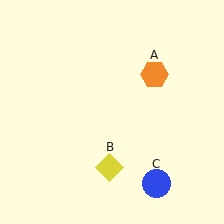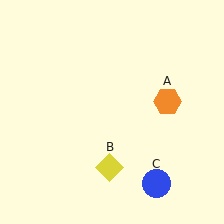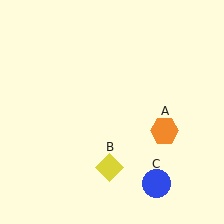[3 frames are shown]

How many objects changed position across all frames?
1 object changed position: orange hexagon (object A).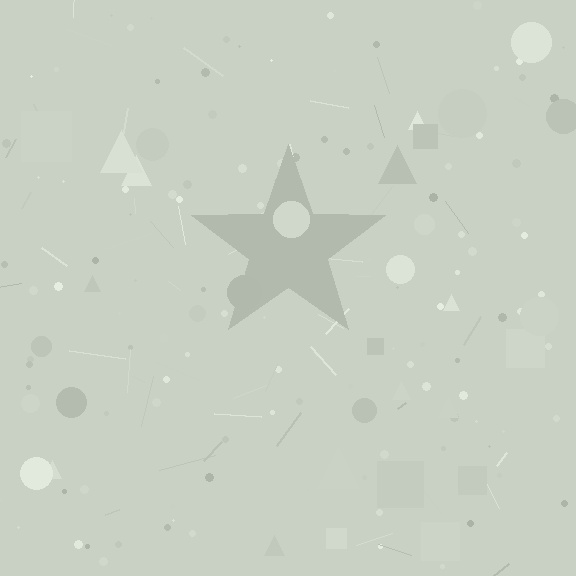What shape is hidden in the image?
A star is hidden in the image.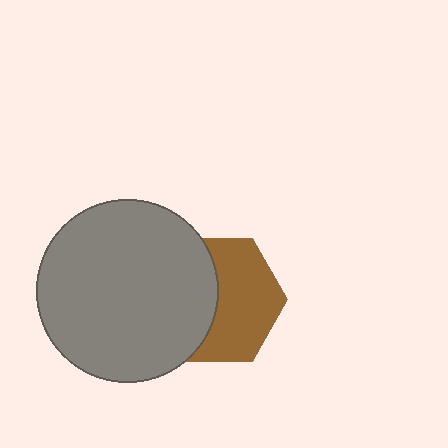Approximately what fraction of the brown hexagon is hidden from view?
Roughly 45% of the brown hexagon is hidden behind the gray circle.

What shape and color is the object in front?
The object in front is a gray circle.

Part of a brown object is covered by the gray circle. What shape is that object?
It is a hexagon.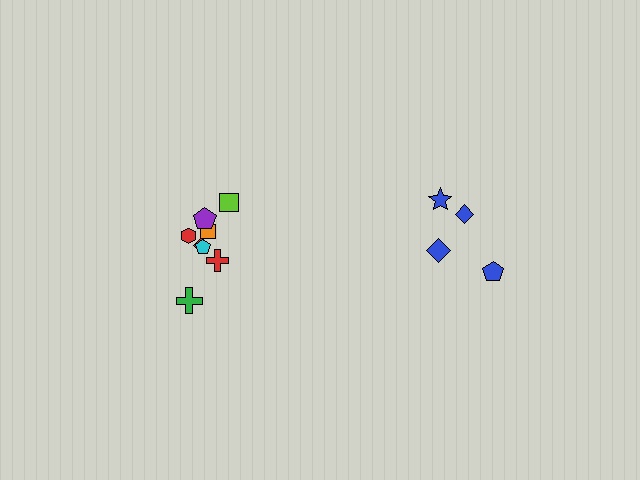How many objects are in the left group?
There are 8 objects.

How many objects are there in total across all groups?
There are 12 objects.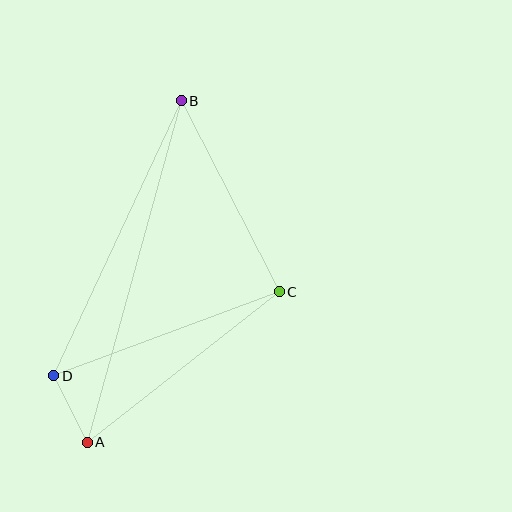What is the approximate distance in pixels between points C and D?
The distance between C and D is approximately 241 pixels.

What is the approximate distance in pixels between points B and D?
The distance between B and D is approximately 303 pixels.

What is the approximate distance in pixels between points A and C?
The distance between A and C is approximately 244 pixels.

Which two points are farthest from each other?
Points A and B are farthest from each other.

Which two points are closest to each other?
Points A and D are closest to each other.